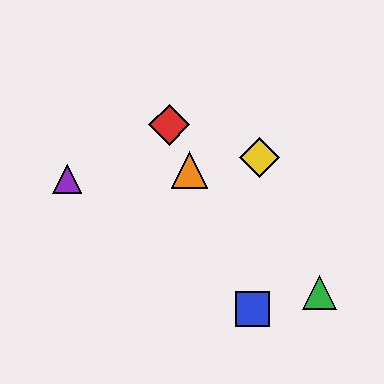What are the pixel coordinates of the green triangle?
The green triangle is at (319, 292).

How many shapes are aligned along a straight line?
3 shapes (the red diamond, the blue square, the orange triangle) are aligned along a straight line.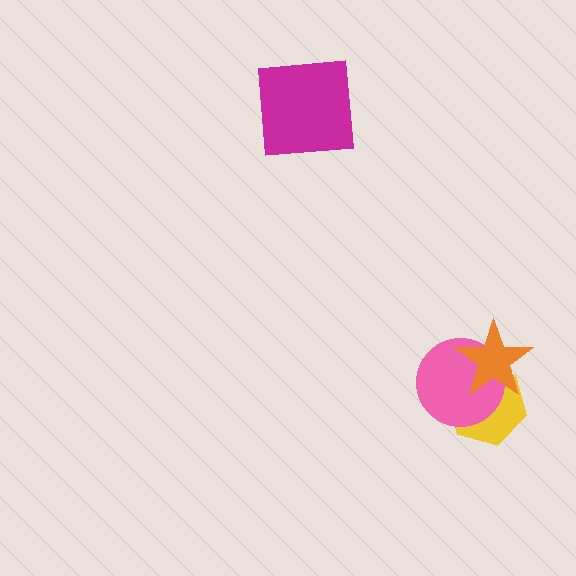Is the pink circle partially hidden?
Yes, it is partially covered by another shape.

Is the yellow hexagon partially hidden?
Yes, it is partially covered by another shape.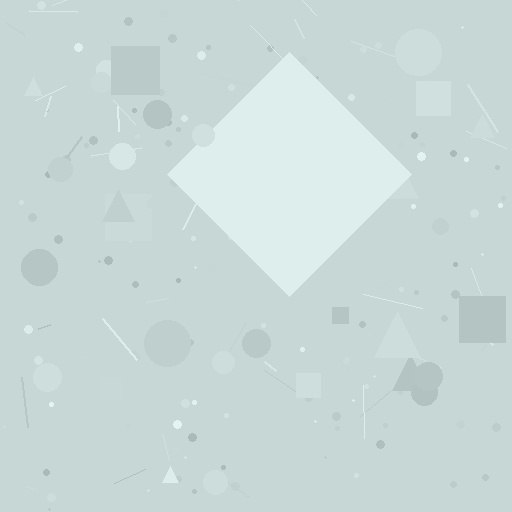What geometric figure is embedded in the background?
A diamond is embedded in the background.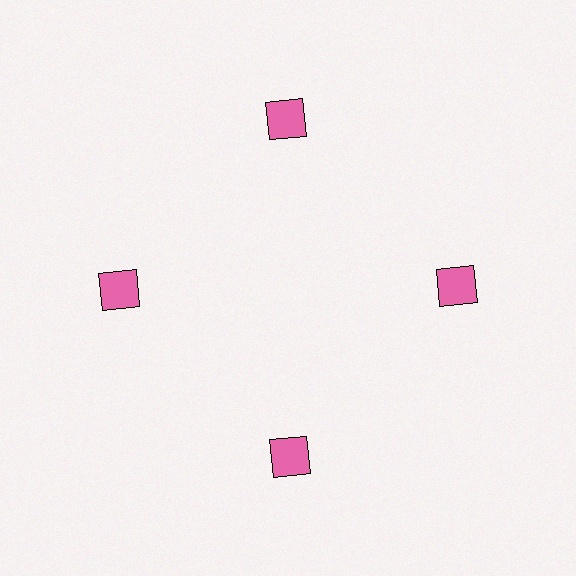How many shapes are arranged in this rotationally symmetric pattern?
There are 4 shapes, arranged in 4 groups of 1.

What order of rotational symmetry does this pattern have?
This pattern has 4-fold rotational symmetry.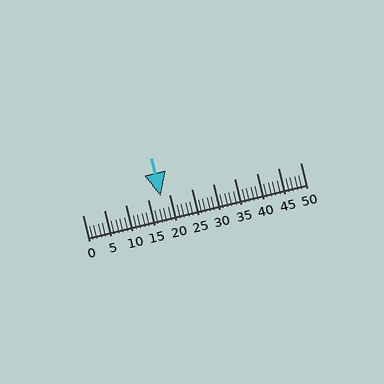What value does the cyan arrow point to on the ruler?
The cyan arrow points to approximately 18.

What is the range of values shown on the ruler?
The ruler shows values from 0 to 50.